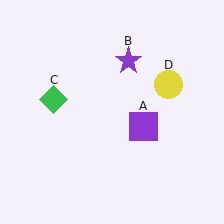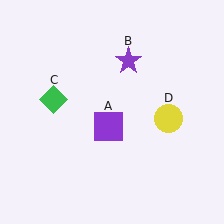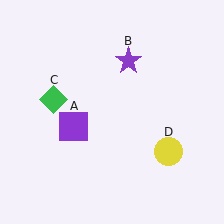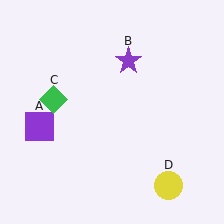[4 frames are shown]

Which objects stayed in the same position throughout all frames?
Purple star (object B) and green diamond (object C) remained stationary.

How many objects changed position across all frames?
2 objects changed position: purple square (object A), yellow circle (object D).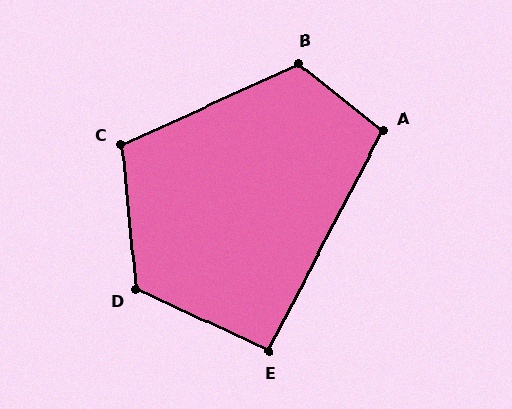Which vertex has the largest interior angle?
D, at approximately 121 degrees.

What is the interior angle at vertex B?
Approximately 117 degrees (obtuse).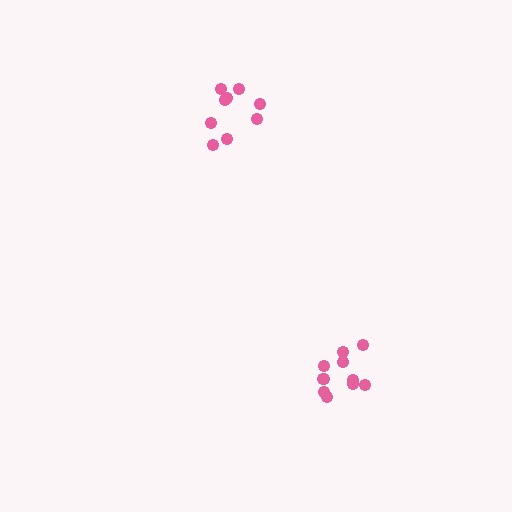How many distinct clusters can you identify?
There are 2 distinct clusters.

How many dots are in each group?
Group 1: 9 dots, Group 2: 11 dots (20 total).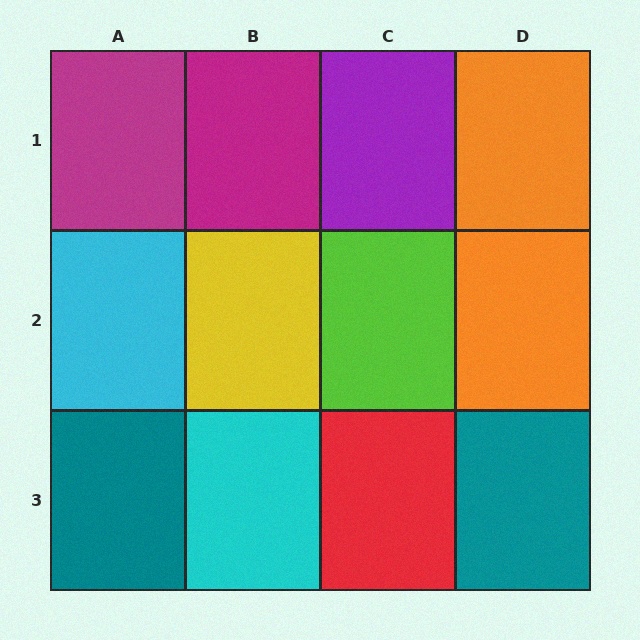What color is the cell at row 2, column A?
Cyan.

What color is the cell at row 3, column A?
Teal.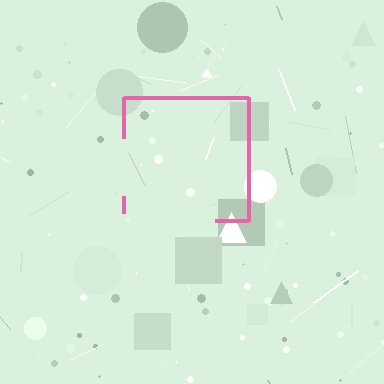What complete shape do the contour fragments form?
The contour fragments form a square.